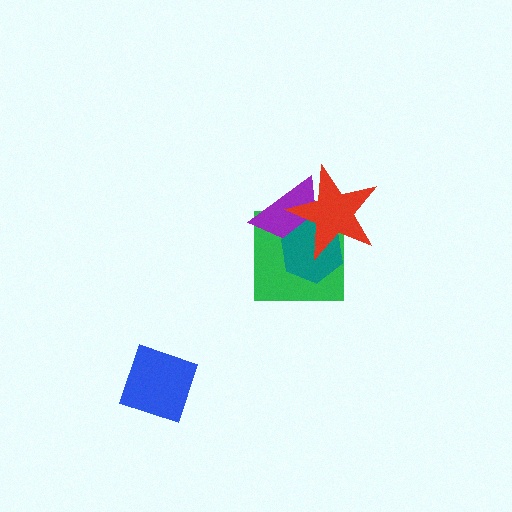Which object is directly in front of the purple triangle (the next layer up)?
The teal hexagon is directly in front of the purple triangle.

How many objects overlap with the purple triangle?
3 objects overlap with the purple triangle.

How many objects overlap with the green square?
3 objects overlap with the green square.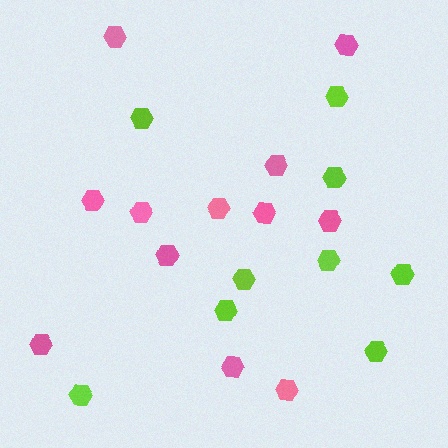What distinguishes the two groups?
There are 2 groups: one group of lime hexagons (9) and one group of pink hexagons (12).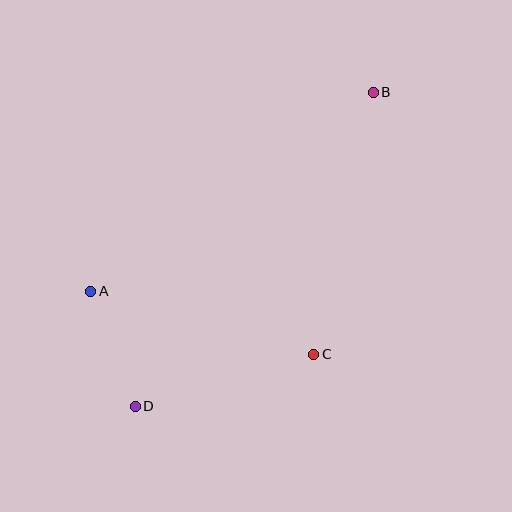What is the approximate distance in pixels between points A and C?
The distance between A and C is approximately 232 pixels.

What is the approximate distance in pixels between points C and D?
The distance between C and D is approximately 186 pixels.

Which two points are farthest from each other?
Points B and D are farthest from each other.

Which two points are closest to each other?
Points A and D are closest to each other.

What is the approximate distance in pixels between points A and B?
The distance between A and B is approximately 346 pixels.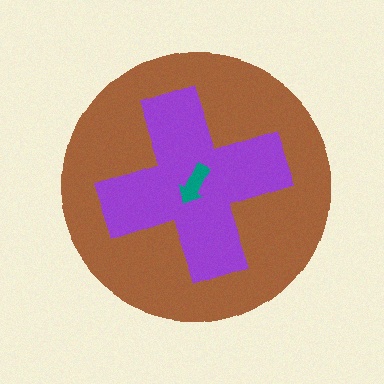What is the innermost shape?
The teal arrow.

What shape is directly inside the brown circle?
The purple cross.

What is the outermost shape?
The brown circle.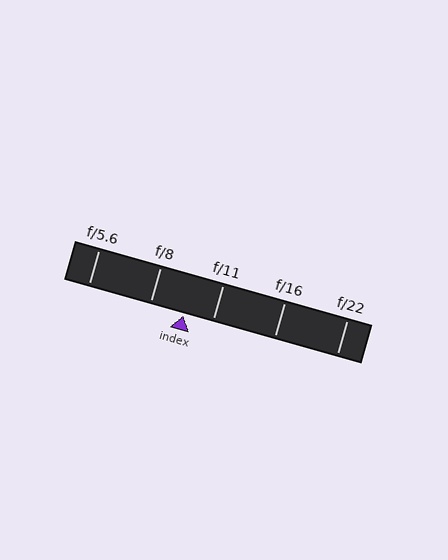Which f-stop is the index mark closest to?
The index mark is closest to f/11.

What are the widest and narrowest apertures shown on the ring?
The widest aperture shown is f/5.6 and the narrowest is f/22.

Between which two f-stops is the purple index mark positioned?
The index mark is between f/8 and f/11.